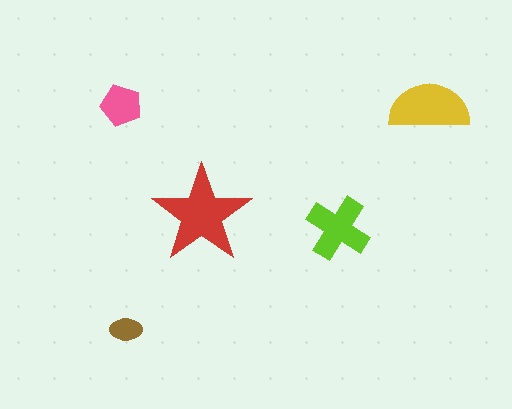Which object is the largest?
The red star.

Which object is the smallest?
The brown ellipse.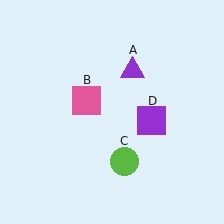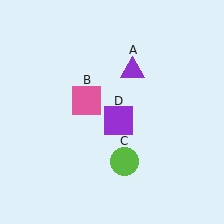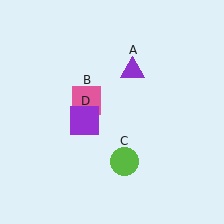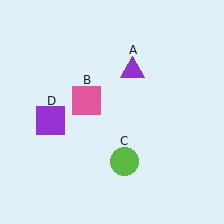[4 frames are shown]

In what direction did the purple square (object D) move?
The purple square (object D) moved left.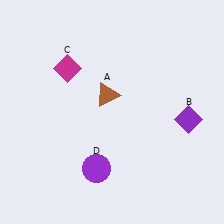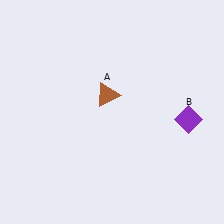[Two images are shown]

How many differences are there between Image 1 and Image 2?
There are 2 differences between the two images.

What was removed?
The purple circle (D), the magenta diamond (C) were removed in Image 2.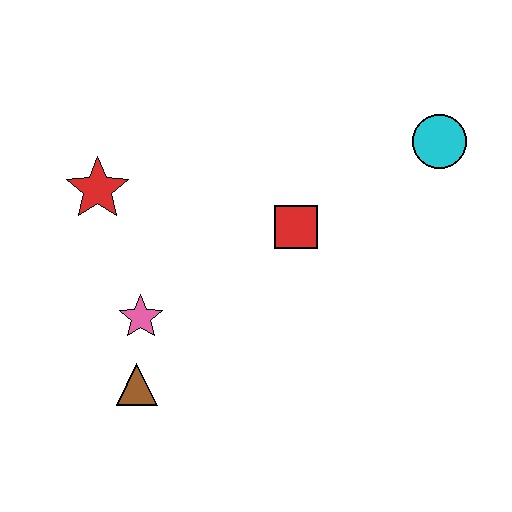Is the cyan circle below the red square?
No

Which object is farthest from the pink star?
The cyan circle is farthest from the pink star.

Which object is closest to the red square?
The cyan circle is closest to the red square.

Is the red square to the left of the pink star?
No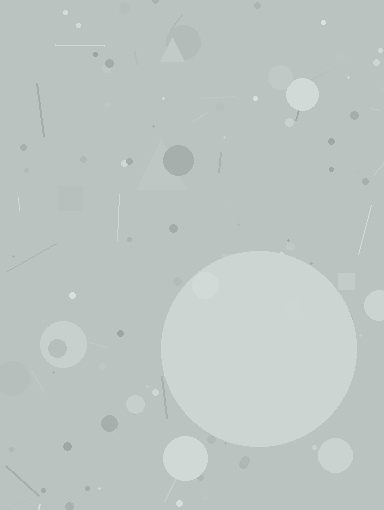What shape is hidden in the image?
A circle is hidden in the image.